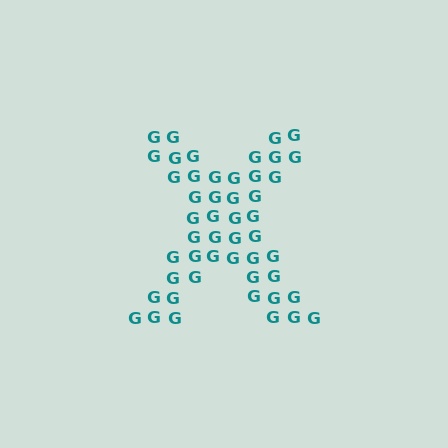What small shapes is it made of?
It is made of small letter G's.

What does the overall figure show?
The overall figure shows the letter X.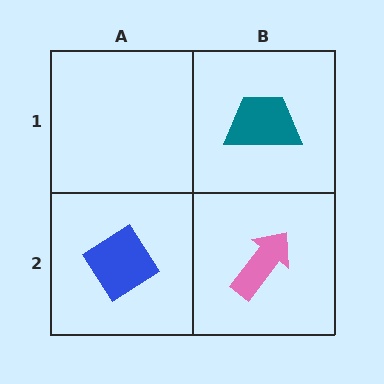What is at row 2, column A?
A blue diamond.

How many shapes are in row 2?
2 shapes.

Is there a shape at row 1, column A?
No, that cell is empty.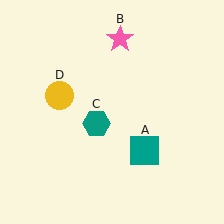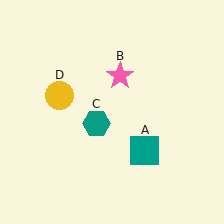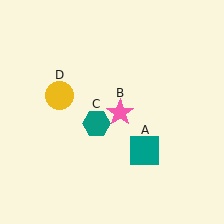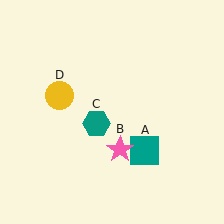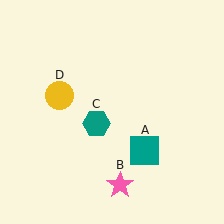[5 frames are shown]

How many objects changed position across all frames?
1 object changed position: pink star (object B).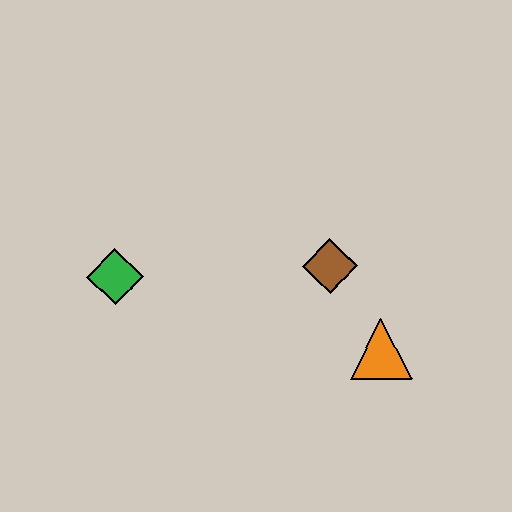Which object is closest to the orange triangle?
The brown diamond is closest to the orange triangle.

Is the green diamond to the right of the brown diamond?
No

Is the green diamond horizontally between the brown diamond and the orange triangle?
No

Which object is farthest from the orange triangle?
The green diamond is farthest from the orange triangle.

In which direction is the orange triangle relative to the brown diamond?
The orange triangle is below the brown diamond.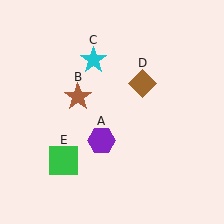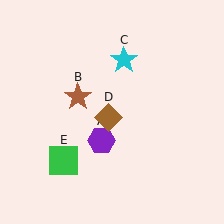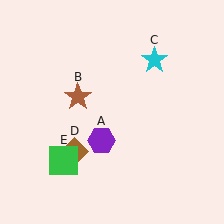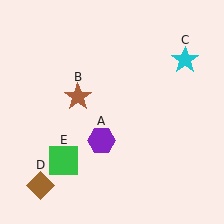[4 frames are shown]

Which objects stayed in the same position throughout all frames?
Purple hexagon (object A) and brown star (object B) and green square (object E) remained stationary.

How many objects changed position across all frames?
2 objects changed position: cyan star (object C), brown diamond (object D).